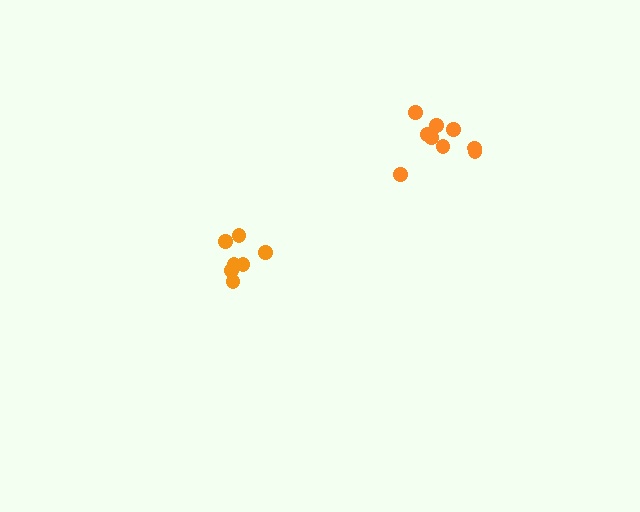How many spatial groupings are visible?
There are 2 spatial groupings.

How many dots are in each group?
Group 1: 7 dots, Group 2: 9 dots (16 total).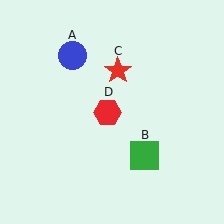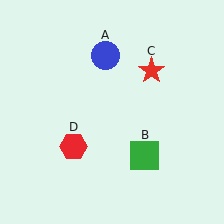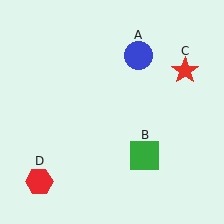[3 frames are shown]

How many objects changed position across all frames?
3 objects changed position: blue circle (object A), red star (object C), red hexagon (object D).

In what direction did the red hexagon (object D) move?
The red hexagon (object D) moved down and to the left.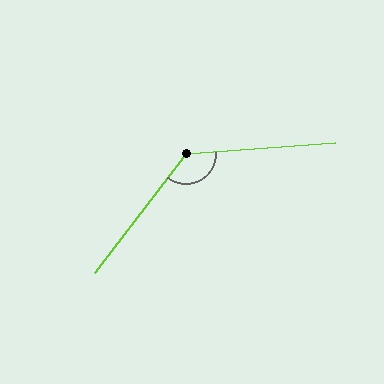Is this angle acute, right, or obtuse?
It is obtuse.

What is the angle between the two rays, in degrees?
Approximately 132 degrees.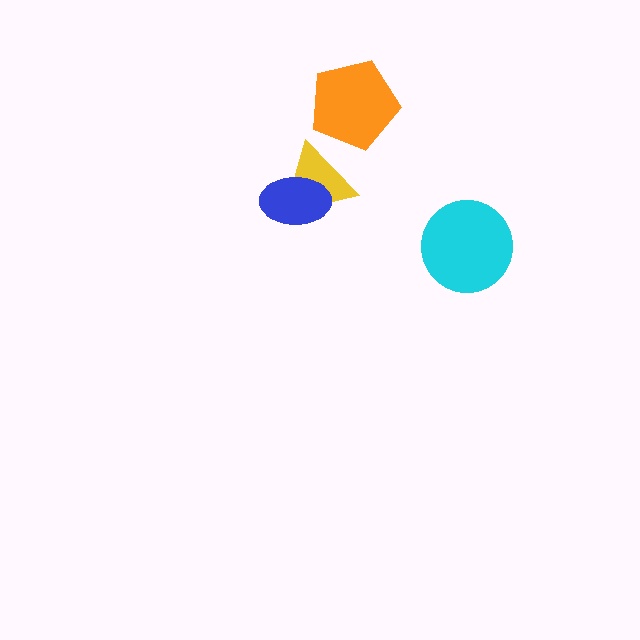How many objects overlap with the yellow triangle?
1 object overlaps with the yellow triangle.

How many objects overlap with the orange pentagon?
0 objects overlap with the orange pentagon.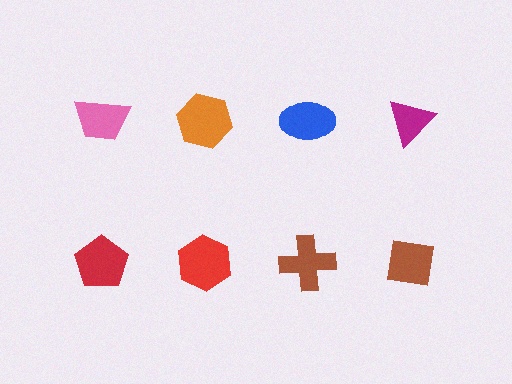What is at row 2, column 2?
A red hexagon.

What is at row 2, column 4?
A brown square.